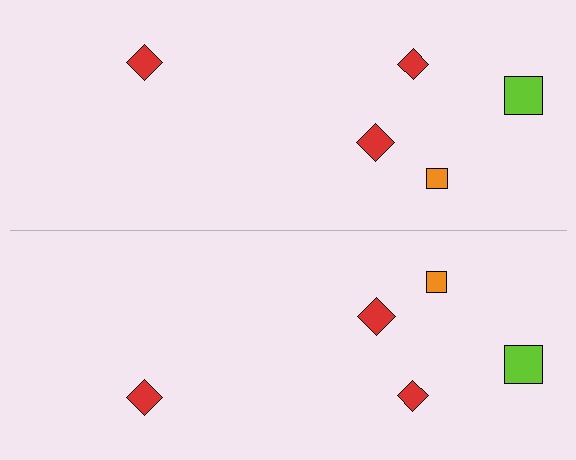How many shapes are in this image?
There are 10 shapes in this image.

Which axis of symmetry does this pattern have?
The pattern has a horizontal axis of symmetry running through the center of the image.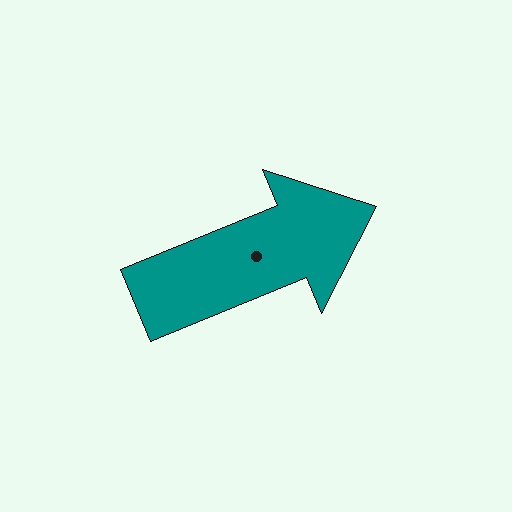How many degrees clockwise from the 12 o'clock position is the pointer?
Approximately 68 degrees.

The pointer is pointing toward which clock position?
Roughly 2 o'clock.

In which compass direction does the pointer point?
East.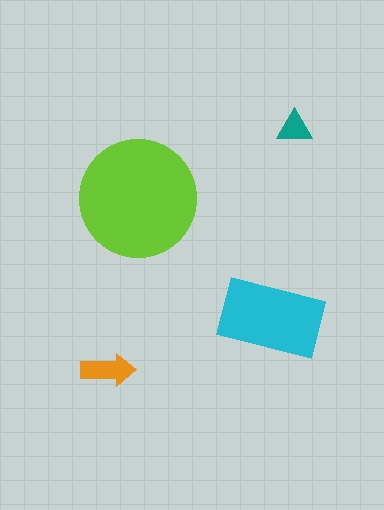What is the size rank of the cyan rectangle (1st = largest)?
2nd.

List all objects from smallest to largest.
The teal triangle, the orange arrow, the cyan rectangle, the lime circle.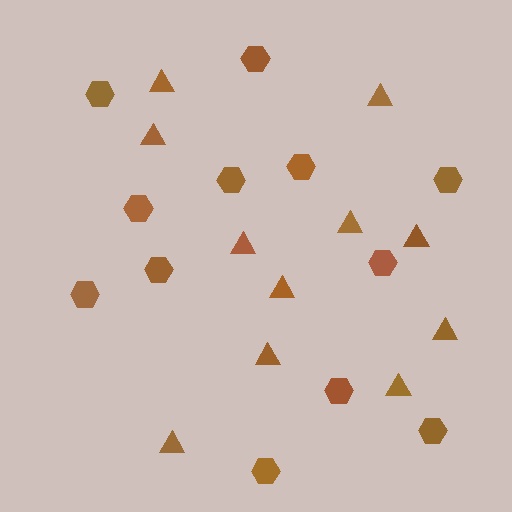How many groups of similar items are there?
There are 2 groups: one group of triangles (11) and one group of hexagons (12).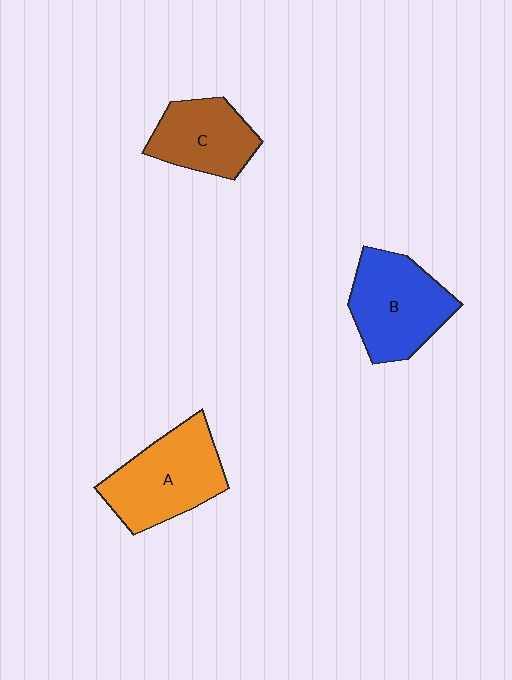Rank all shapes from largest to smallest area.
From largest to smallest: A (orange), B (blue), C (brown).